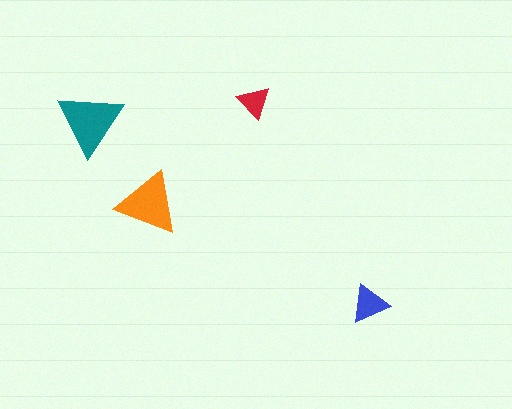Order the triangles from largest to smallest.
the teal one, the orange one, the blue one, the red one.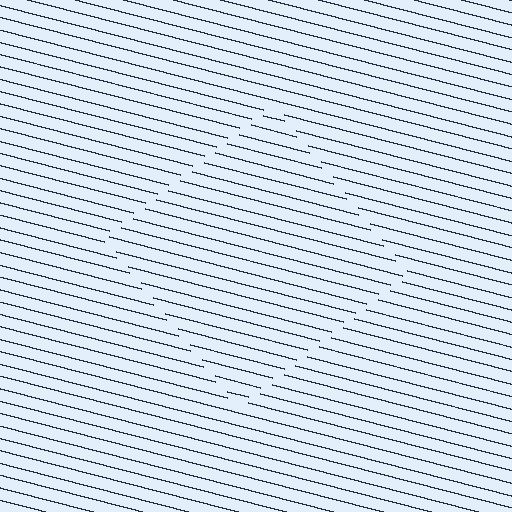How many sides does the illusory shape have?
4 sides — the line-ends trace a square.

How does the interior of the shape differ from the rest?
The interior of the shape contains the same grating, shifted by half a period — the contour is defined by the phase discontinuity where line-ends from the inner and outer gratings abut.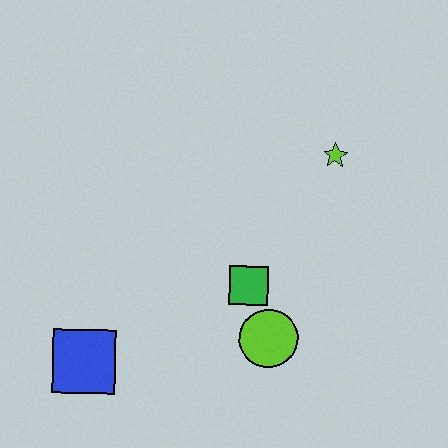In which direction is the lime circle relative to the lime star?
The lime circle is below the lime star.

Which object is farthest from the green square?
The blue square is farthest from the green square.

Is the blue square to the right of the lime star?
No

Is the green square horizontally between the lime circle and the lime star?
No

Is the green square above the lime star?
No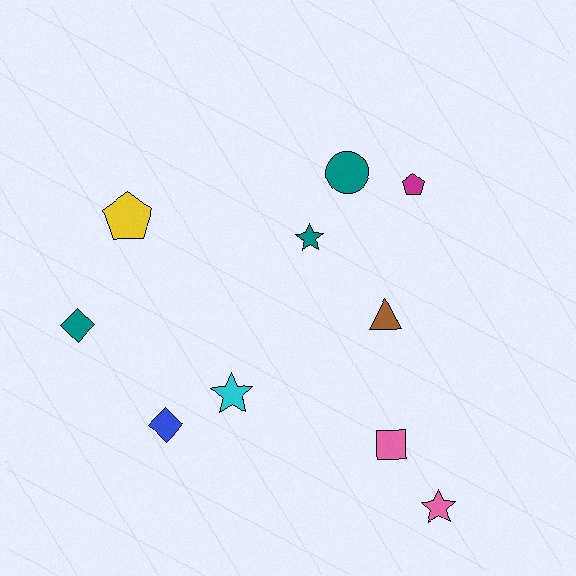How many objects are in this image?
There are 10 objects.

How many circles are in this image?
There is 1 circle.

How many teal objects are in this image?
There are 3 teal objects.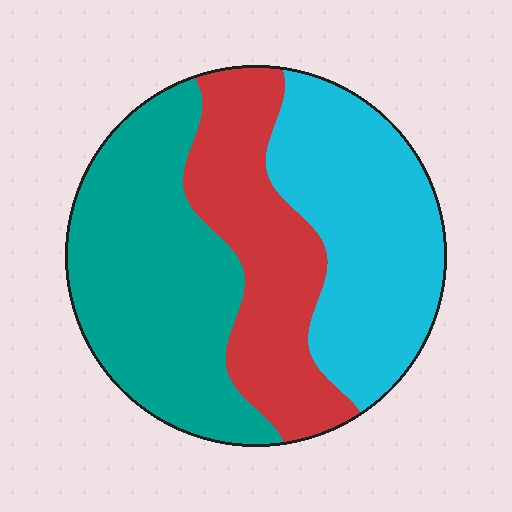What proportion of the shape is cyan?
Cyan covers 34% of the shape.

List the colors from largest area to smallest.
From largest to smallest: teal, cyan, red.